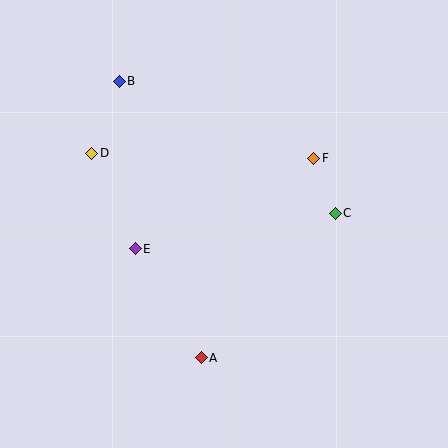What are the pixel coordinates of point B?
Point B is at (119, 81).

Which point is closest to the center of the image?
Point E at (135, 249) is closest to the center.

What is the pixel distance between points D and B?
The distance between D and B is 77 pixels.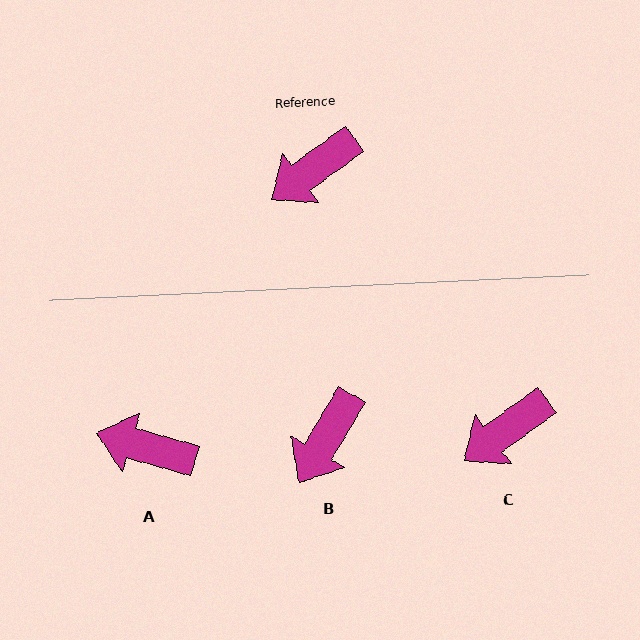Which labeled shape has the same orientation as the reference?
C.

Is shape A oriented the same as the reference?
No, it is off by about 52 degrees.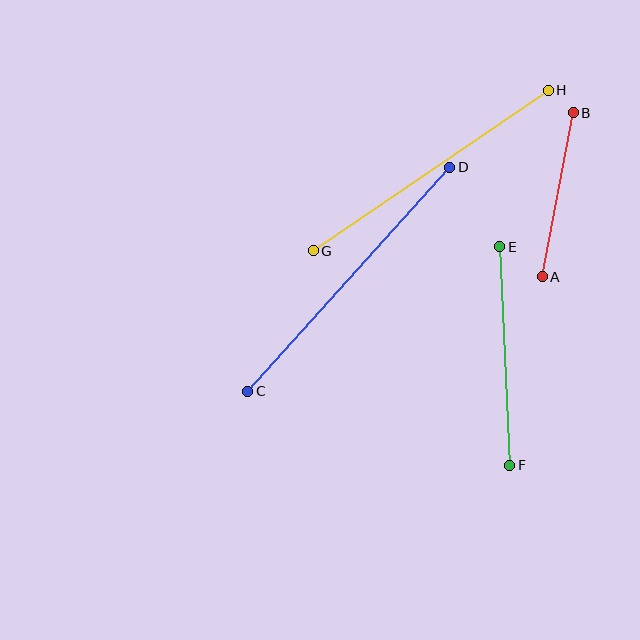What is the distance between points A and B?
The distance is approximately 167 pixels.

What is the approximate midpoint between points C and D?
The midpoint is at approximately (349, 279) pixels.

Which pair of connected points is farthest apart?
Points C and D are farthest apart.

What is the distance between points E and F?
The distance is approximately 219 pixels.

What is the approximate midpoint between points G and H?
The midpoint is at approximately (431, 171) pixels.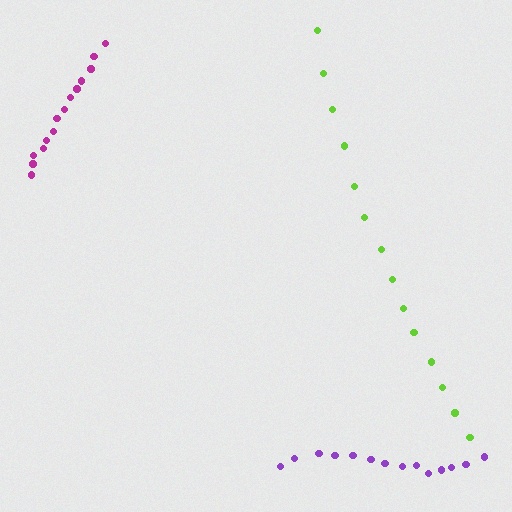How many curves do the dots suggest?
There are 3 distinct paths.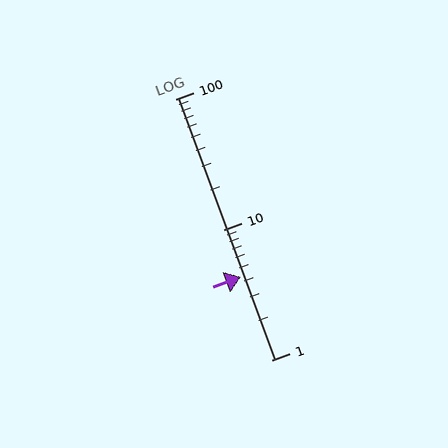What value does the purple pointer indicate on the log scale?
The pointer indicates approximately 4.3.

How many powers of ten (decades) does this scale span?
The scale spans 2 decades, from 1 to 100.